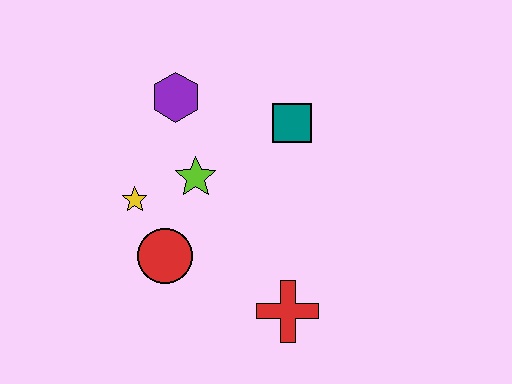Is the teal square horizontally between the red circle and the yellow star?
No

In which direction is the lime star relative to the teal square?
The lime star is to the left of the teal square.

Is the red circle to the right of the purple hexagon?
No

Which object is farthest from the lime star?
The red cross is farthest from the lime star.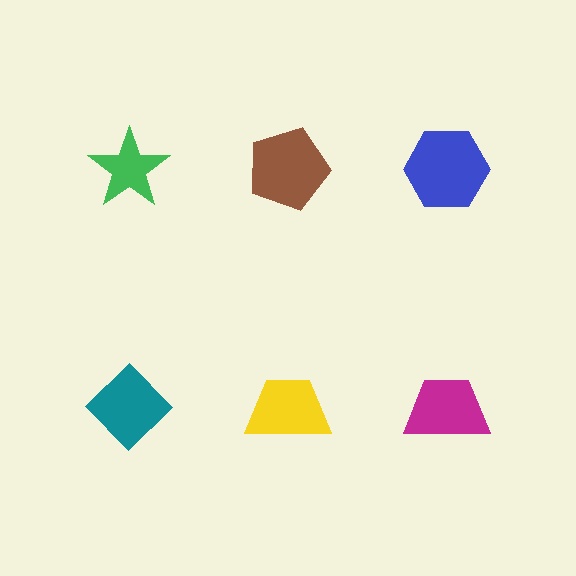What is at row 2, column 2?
A yellow trapezoid.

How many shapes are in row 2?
3 shapes.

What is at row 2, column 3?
A magenta trapezoid.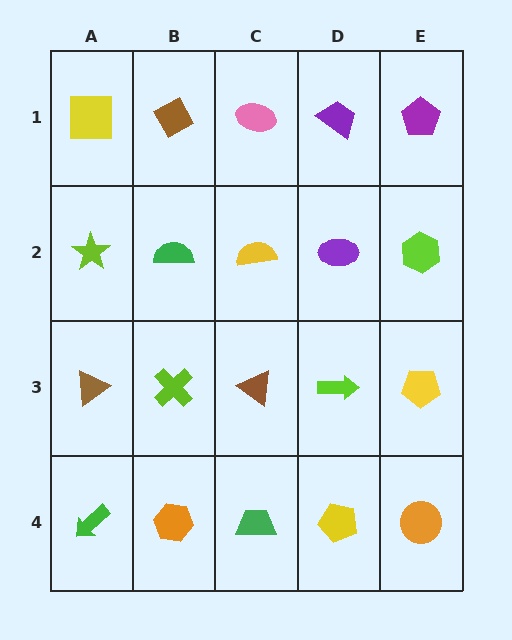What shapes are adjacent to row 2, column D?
A purple trapezoid (row 1, column D), a lime arrow (row 3, column D), a yellow semicircle (row 2, column C), a lime hexagon (row 2, column E).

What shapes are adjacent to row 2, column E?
A purple pentagon (row 1, column E), a yellow pentagon (row 3, column E), a purple ellipse (row 2, column D).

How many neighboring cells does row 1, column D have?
3.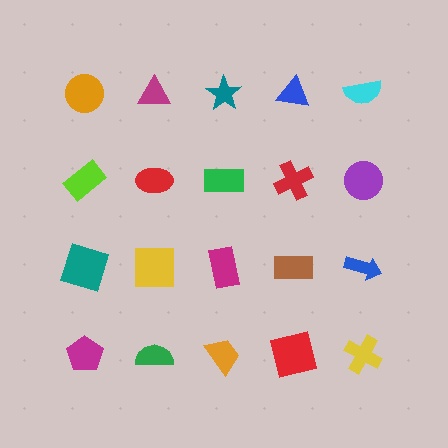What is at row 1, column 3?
A teal star.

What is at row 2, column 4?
A red cross.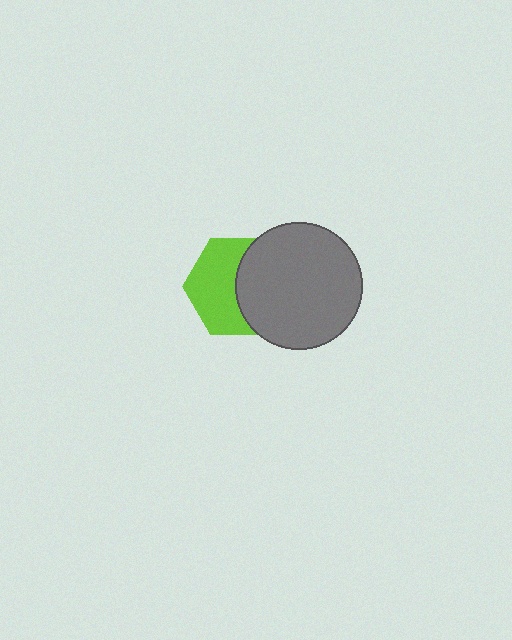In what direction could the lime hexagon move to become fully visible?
The lime hexagon could move left. That would shift it out from behind the gray circle entirely.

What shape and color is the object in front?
The object in front is a gray circle.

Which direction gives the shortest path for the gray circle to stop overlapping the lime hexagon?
Moving right gives the shortest separation.